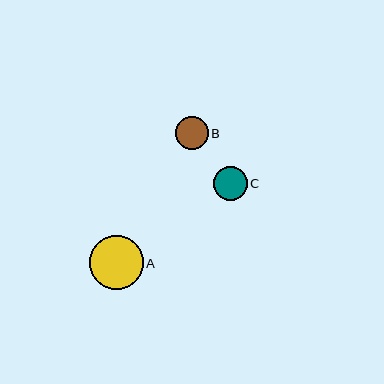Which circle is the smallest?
Circle B is the smallest with a size of approximately 33 pixels.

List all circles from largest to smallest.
From largest to smallest: A, C, B.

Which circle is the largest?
Circle A is the largest with a size of approximately 54 pixels.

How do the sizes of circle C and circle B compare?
Circle C and circle B are approximately the same size.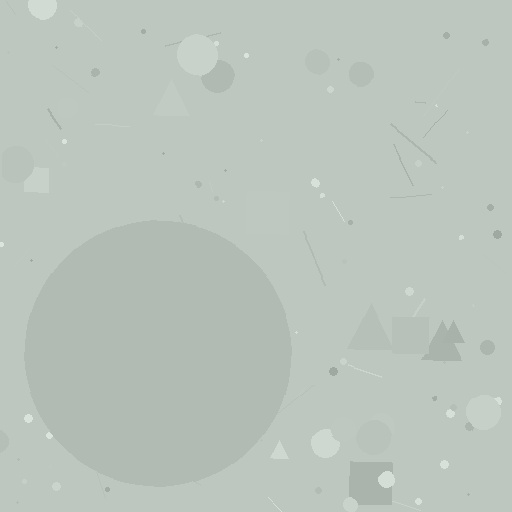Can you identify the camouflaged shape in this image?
The camouflaged shape is a circle.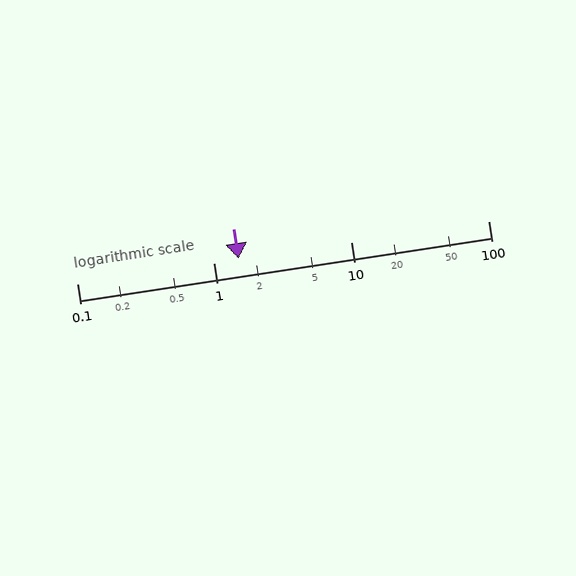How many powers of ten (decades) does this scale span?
The scale spans 3 decades, from 0.1 to 100.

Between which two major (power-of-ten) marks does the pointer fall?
The pointer is between 1 and 10.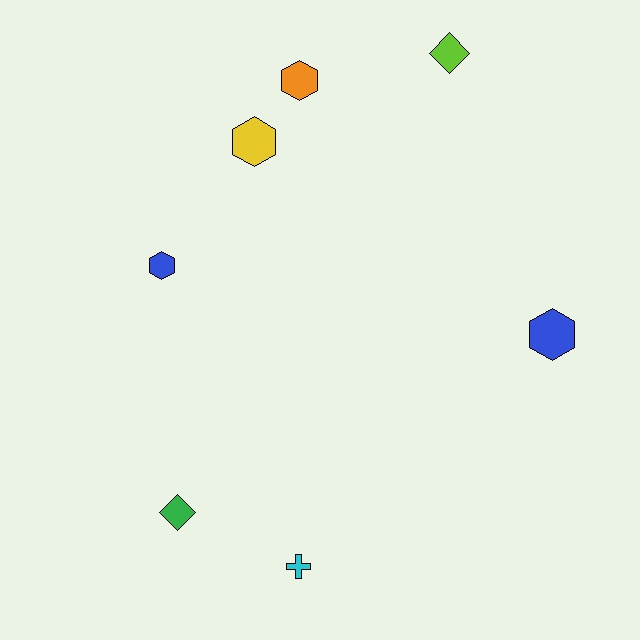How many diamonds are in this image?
There are 2 diamonds.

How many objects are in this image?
There are 7 objects.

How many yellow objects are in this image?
There is 1 yellow object.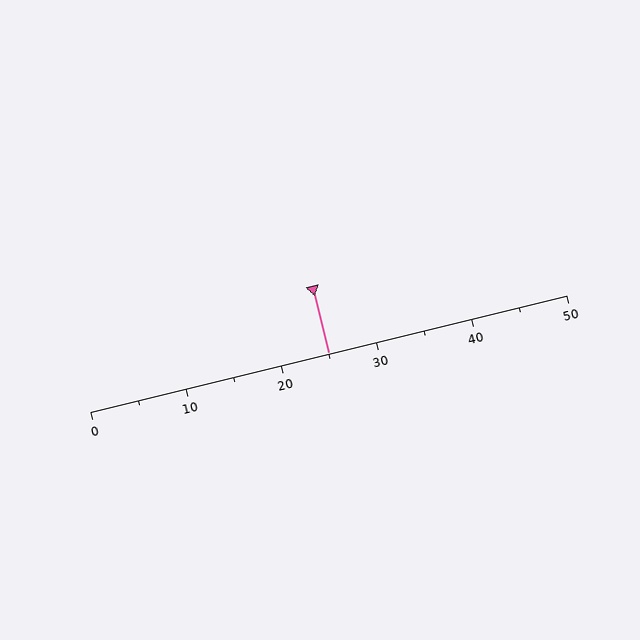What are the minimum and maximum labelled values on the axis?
The axis runs from 0 to 50.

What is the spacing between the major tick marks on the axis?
The major ticks are spaced 10 apart.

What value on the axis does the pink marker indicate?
The marker indicates approximately 25.